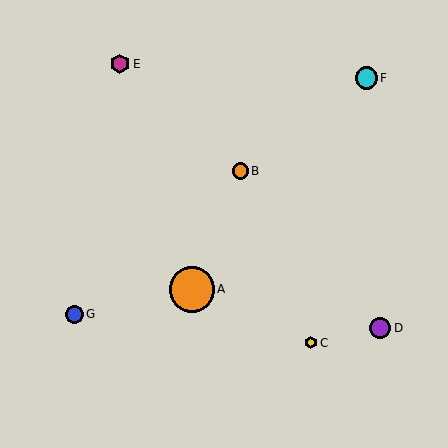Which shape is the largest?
The orange circle (labeled A) is the largest.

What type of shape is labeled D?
Shape D is a purple circle.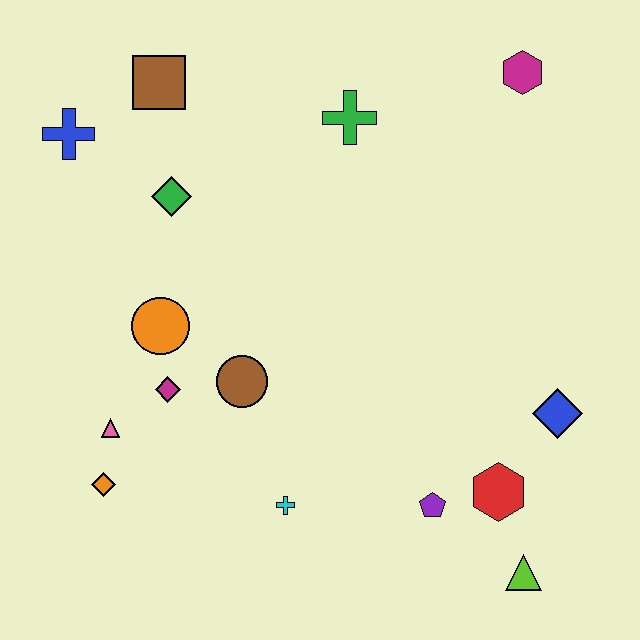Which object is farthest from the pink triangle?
The magenta hexagon is farthest from the pink triangle.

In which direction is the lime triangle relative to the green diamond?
The lime triangle is below the green diamond.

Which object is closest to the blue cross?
The brown square is closest to the blue cross.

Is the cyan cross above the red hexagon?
No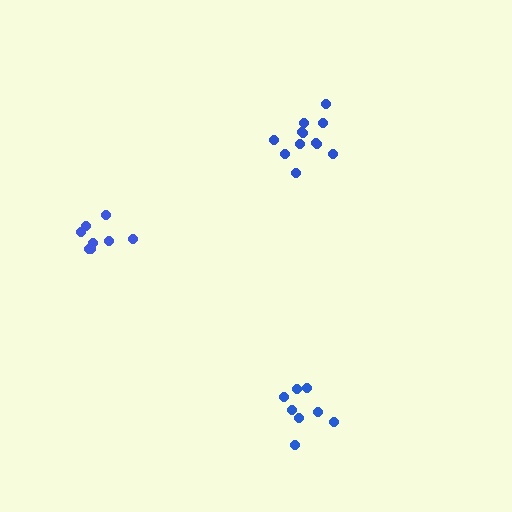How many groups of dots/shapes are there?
There are 3 groups.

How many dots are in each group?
Group 1: 8 dots, Group 2: 12 dots, Group 3: 8 dots (28 total).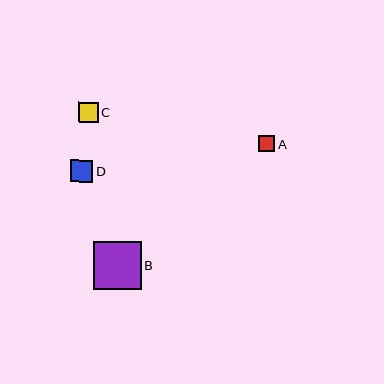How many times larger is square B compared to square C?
Square B is approximately 2.4 times the size of square C.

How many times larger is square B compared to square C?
Square B is approximately 2.4 times the size of square C.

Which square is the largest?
Square B is the largest with a size of approximately 47 pixels.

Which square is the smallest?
Square A is the smallest with a size of approximately 16 pixels.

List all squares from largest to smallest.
From largest to smallest: B, D, C, A.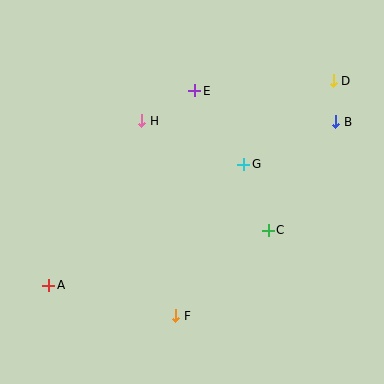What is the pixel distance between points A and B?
The distance between A and B is 330 pixels.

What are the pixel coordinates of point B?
Point B is at (336, 122).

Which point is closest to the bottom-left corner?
Point A is closest to the bottom-left corner.